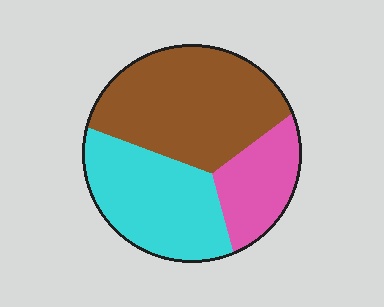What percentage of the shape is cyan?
Cyan takes up about one third (1/3) of the shape.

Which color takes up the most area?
Brown, at roughly 45%.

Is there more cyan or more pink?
Cyan.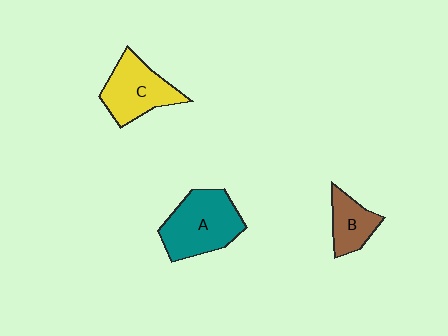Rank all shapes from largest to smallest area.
From largest to smallest: A (teal), C (yellow), B (brown).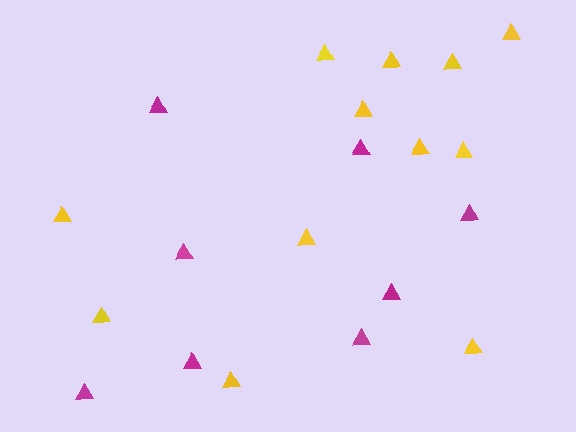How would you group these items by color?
There are 2 groups: one group of magenta triangles (8) and one group of yellow triangles (12).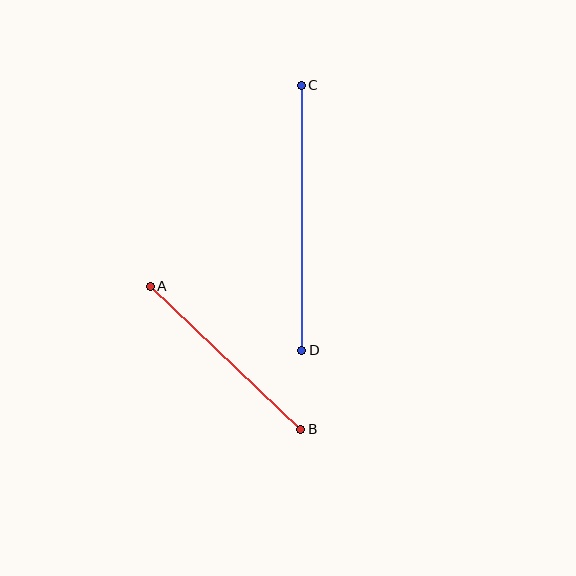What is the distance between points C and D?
The distance is approximately 265 pixels.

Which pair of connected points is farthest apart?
Points C and D are farthest apart.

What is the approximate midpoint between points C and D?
The midpoint is at approximately (301, 218) pixels.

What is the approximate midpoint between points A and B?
The midpoint is at approximately (226, 358) pixels.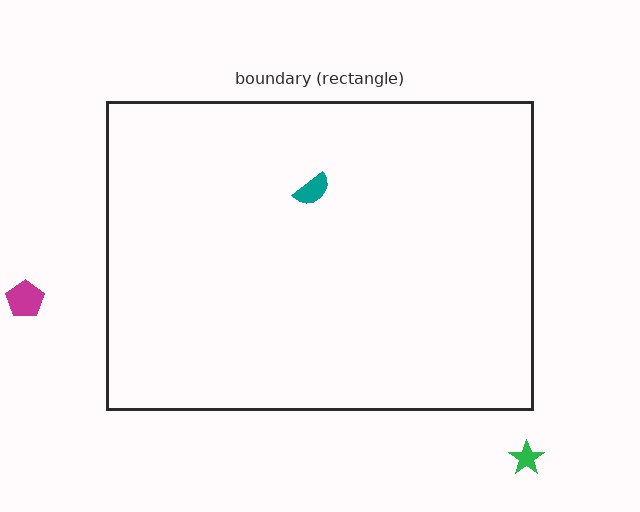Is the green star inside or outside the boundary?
Outside.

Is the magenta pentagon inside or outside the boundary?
Outside.